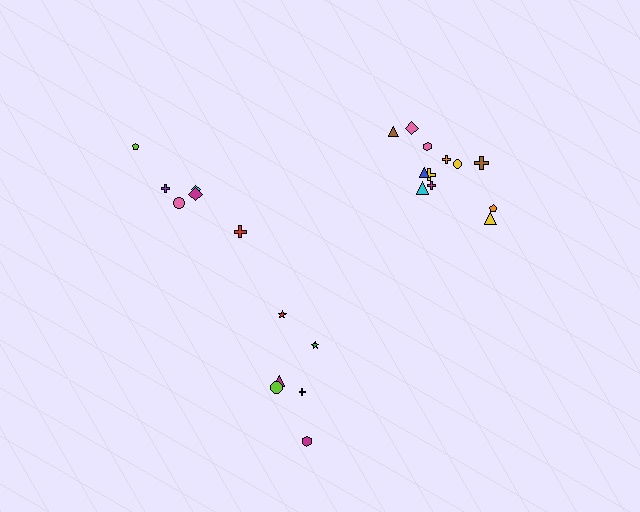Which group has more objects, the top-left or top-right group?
The top-right group.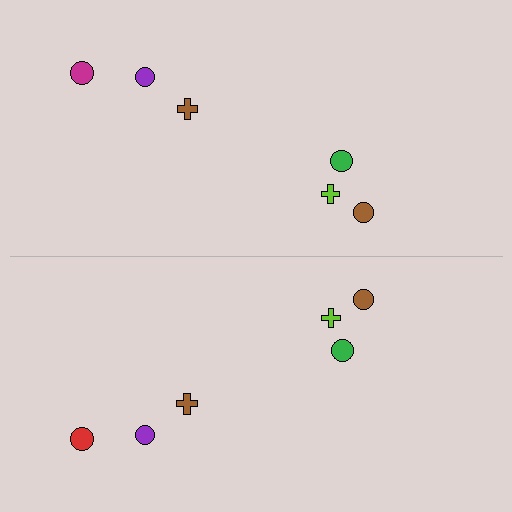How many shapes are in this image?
There are 12 shapes in this image.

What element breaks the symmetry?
The red circle on the bottom side breaks the symmetry — its mirror counterpart is magenta.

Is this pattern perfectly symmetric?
No, the pattern is not perfectly symmetric. The red circle on the bottom side breaks the symmetry — its mirror counterpart is magenta.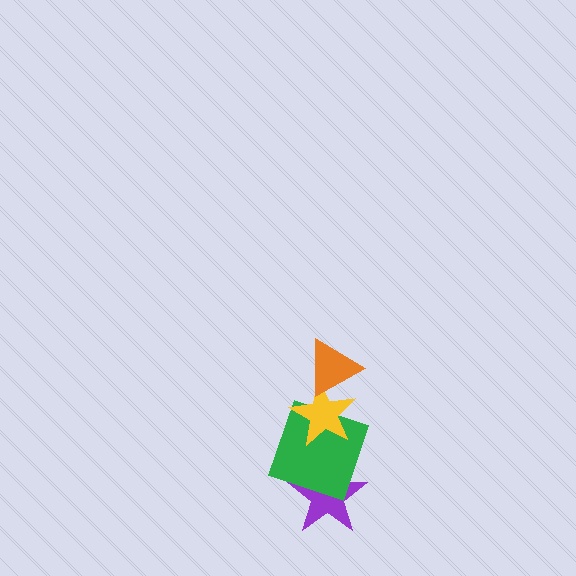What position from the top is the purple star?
The purple star is 4th from the top.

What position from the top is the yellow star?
The yellow star is 2nd from the top.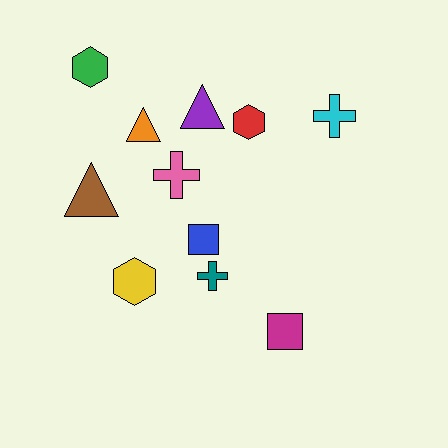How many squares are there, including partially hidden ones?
There are 2 squares.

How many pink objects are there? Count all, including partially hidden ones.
There is 1 pink object.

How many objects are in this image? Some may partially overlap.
There are 11 objects.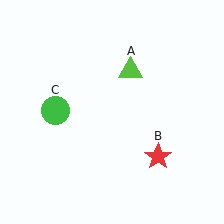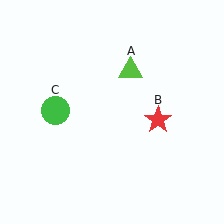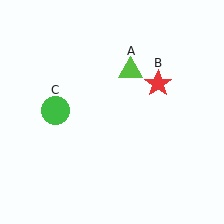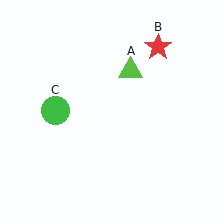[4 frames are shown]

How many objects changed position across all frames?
1 object changed position: red star (object B).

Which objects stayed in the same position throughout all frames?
Lime triangle (object A) and green circle (object C) remained stationary.